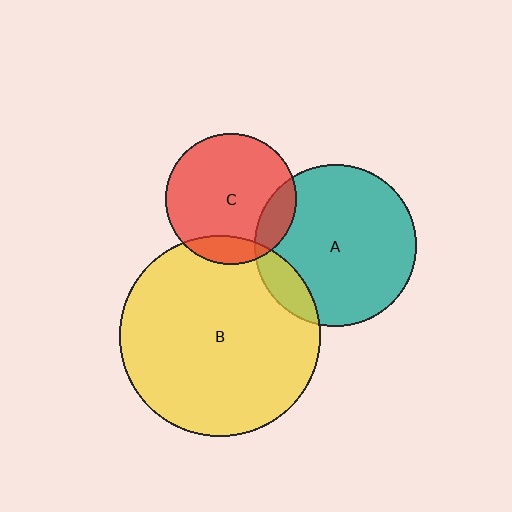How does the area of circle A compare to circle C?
Approximately 1.5 times.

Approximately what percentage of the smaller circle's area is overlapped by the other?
Approximately 15%.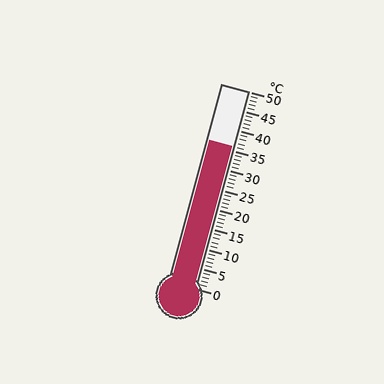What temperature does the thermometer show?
The thermometer shows approximately 36°C.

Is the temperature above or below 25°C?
The temperature is above 25°C.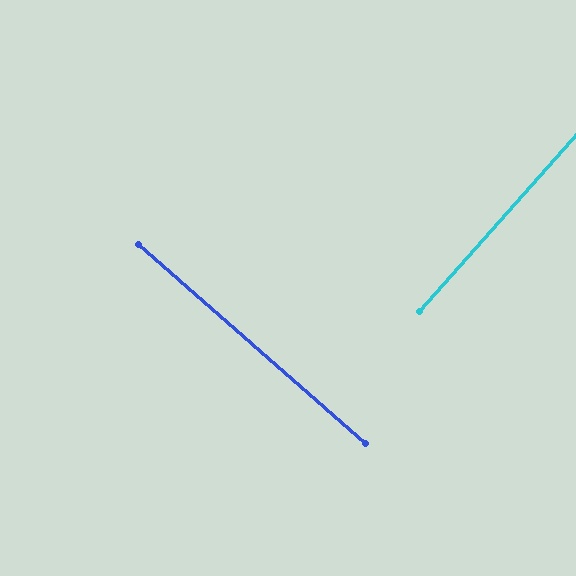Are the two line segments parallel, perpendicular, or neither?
Perpendicular — they meet at approximately 90°.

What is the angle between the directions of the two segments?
Approximately 90 degrees.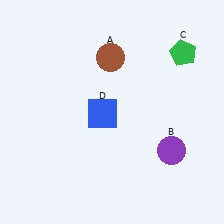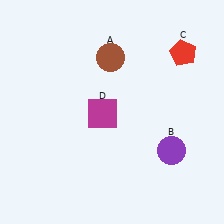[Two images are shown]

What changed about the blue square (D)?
In Image 1, D is blue. In Image 2, it changed to magenta.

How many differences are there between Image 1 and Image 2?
There are 2 differences between the two images.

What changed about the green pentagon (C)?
In Image 1, C is green. In Image 2, it changed to red.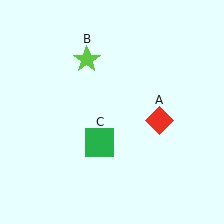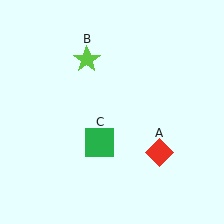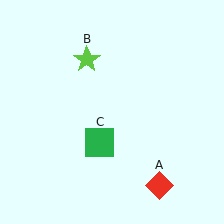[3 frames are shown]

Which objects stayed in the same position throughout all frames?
Lime star (object B) and green square (object C) remained stationary.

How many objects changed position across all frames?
1 object changed position: red diamond (object A).